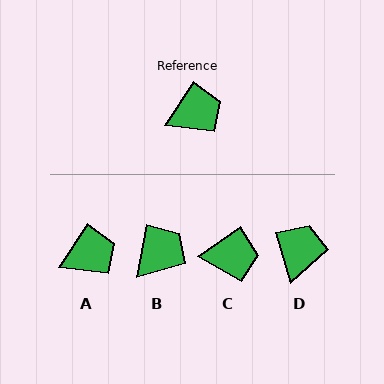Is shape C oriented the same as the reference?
No, it is off by about 22 degrees.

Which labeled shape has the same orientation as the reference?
A.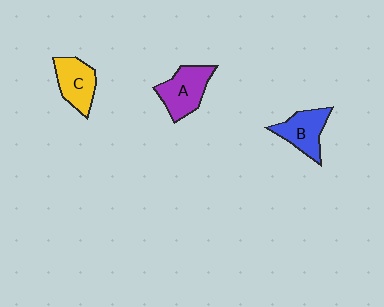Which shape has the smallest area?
Shape C (yellow).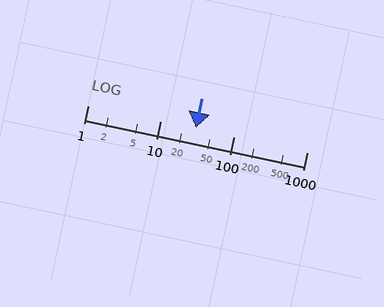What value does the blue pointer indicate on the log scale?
The pointer indicates approximately 30.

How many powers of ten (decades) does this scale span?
The scale spans 3 decades, from 1 to 1000.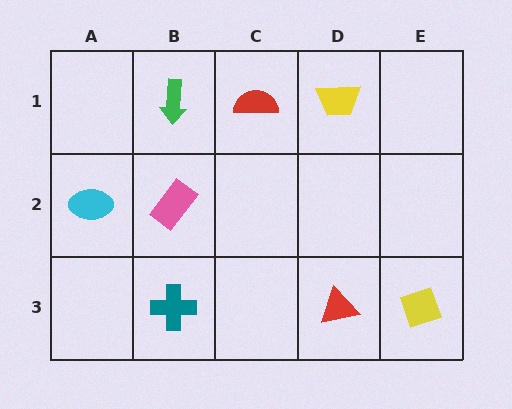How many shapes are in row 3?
3 shapes.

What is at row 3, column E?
A yellow diamond.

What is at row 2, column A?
A cyan ellipse.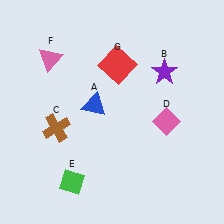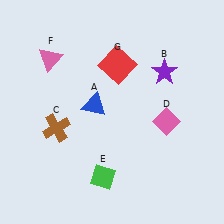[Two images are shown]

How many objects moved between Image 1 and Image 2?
1 object moved between the two images.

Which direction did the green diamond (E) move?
The green diamond (E) moved right.